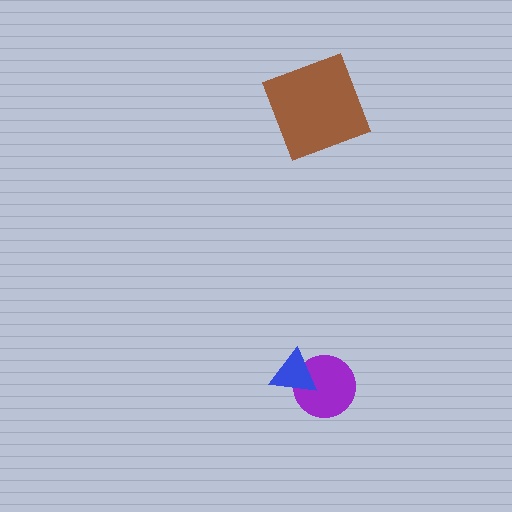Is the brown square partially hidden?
No, no other shape covers it.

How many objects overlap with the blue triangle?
1 object overlaps with the blue triangle.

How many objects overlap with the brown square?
0 objects overlap with the brown square.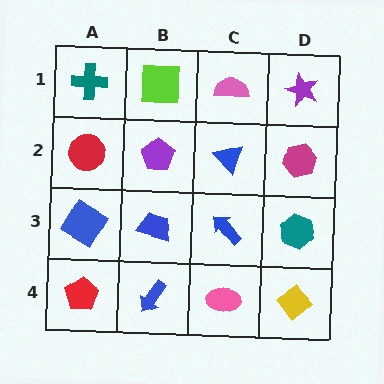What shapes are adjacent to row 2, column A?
A teal cross (row 1, column A), a blue diamond (row 3, column A), a purple pentagon (row 2, column B).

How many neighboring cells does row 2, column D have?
3.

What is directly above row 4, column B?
A blue trapezoid.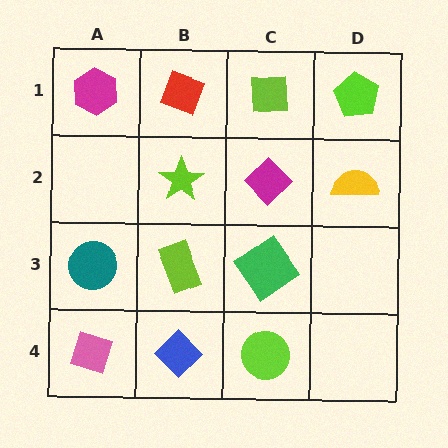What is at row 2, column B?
A lime star.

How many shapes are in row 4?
3 shapes.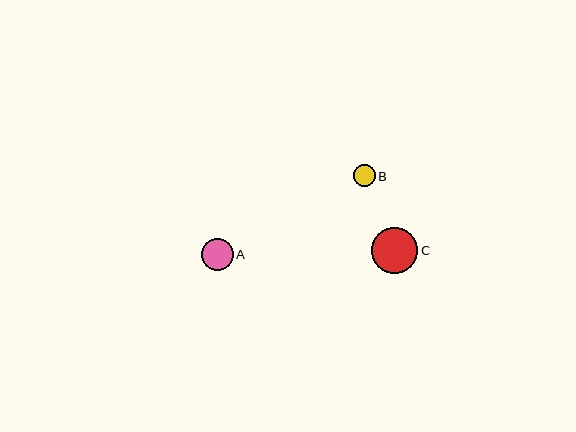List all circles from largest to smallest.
From largest to smallest: C, A, B.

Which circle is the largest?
Circle C is the largest with a size of approximately 46 pixels.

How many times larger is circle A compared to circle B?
Circle A is approximately 1.5 times the size of circle B.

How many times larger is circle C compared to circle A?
Circle C is approximately 1.4 times the size of circle A.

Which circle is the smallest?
Circle B is the smallest with a size of approximately 21 pixels.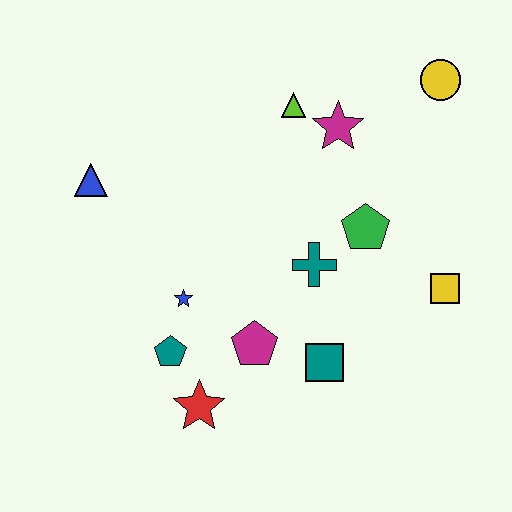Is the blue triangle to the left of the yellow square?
Yes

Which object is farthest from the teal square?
The yellow circle is farthest from the teal square.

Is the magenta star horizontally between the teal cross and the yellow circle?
Yes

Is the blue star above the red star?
Yes